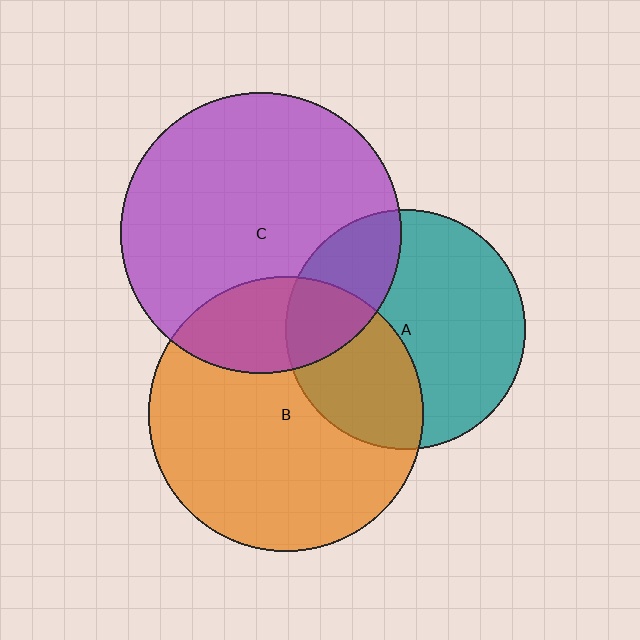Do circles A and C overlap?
Yes.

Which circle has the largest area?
Circle C (purple).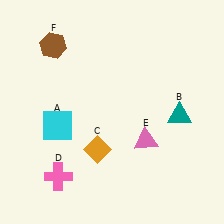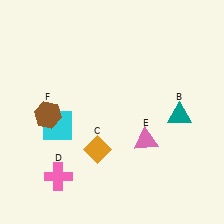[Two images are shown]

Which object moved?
The brown hexagon (F) moved down.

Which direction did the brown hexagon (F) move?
The brown hexagon (F) moved down.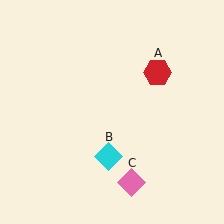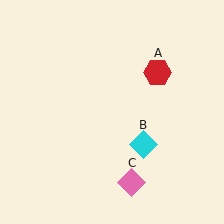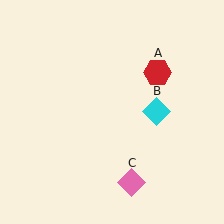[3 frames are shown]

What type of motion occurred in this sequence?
The cyan diamond (object B) rotated counterclockwise around the center of the scene.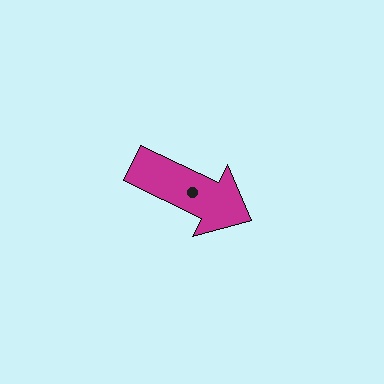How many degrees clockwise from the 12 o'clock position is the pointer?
Approximately 116 degrees.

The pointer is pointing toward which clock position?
Roughly 4 o'clock.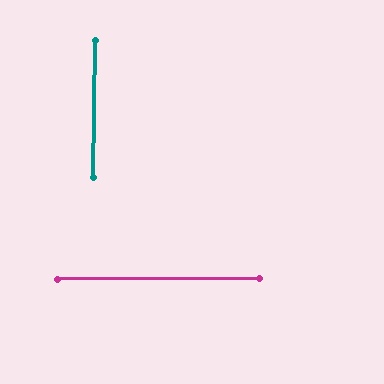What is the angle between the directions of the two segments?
Approximately 89 degrees.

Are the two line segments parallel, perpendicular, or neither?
Perpendicular — they meet at approximately 89°.